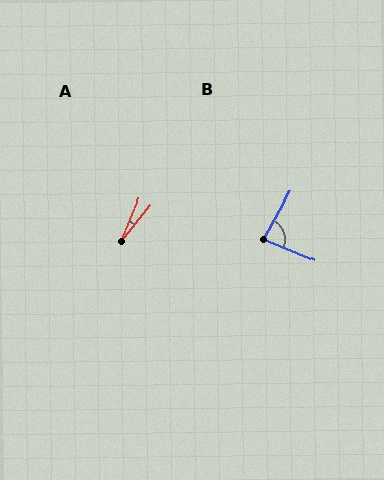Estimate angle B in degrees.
Approximately 82 degrees.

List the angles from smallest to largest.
A (16°), B (82°).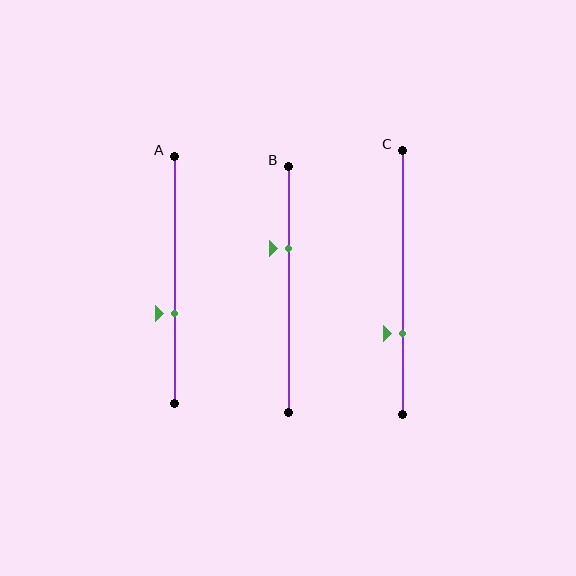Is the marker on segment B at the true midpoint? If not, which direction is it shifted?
No, the marker on segment B is shifted upward by about 17% of the segment length.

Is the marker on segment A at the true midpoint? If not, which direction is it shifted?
No, the marker on segment A is shifted downward by about 14% of the segment length.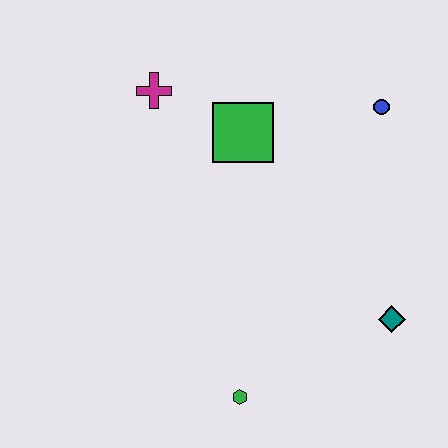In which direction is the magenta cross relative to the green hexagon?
The magenta cross is above the green hexagon.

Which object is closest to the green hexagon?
The teal diamond is closest to the green hexagon.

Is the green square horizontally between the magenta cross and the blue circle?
Yes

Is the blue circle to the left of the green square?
No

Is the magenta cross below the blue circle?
No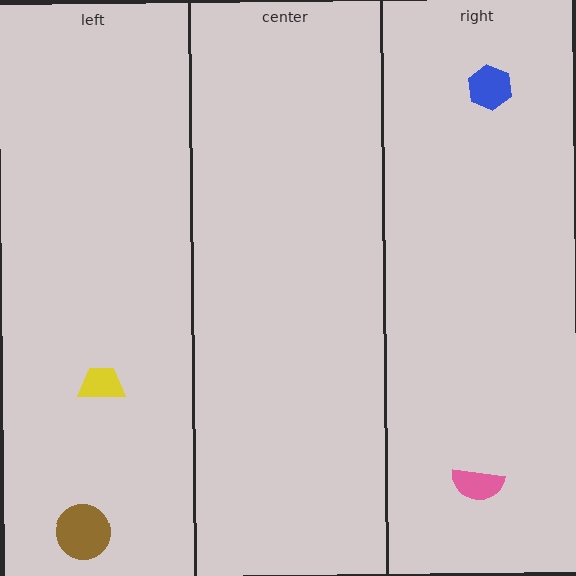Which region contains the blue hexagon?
The right region.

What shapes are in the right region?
The pink semicircle, the blue hexagon.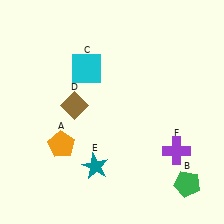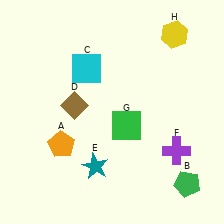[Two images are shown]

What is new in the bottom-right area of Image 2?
A green square (G) was added in the bottom-right area of Image 2.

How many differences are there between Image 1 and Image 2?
There are 2 differences between the two images.